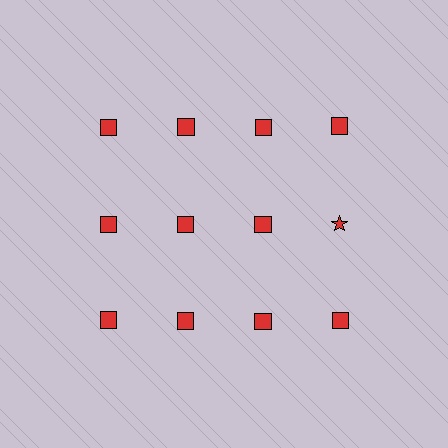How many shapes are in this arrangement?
There are 12 shapes arranged in a grid pattern.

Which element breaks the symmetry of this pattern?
The red star in the second row, second from right column breaks the symmetry. All other shapes are red squares.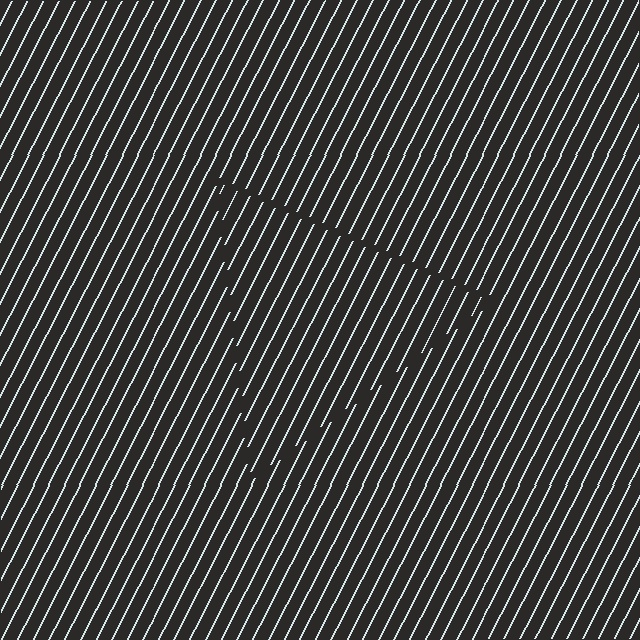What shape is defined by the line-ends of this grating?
An illusory triangle. The interior of the shape contains the same grating, shifted by half a period — the contour is defined by the phase discontinuity where line-ends from the inner and outer gratings abut.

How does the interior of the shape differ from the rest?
The interior of the shape contains the same grating, shifted by half a period — the contour is defined by the phase discontinuity where line-ends from the inner and outer gratings abut.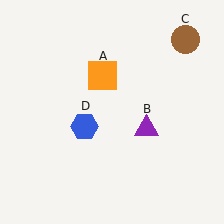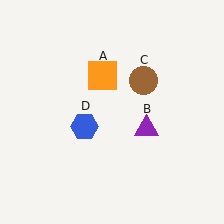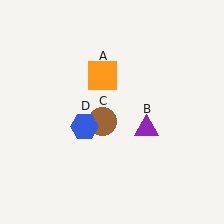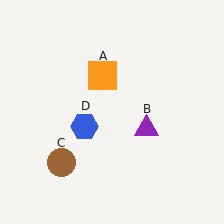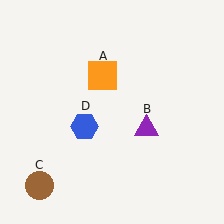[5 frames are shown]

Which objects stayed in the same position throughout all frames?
Orange square (object A) and purple triangle (object B) and blue hexagon (object D) remained stationary.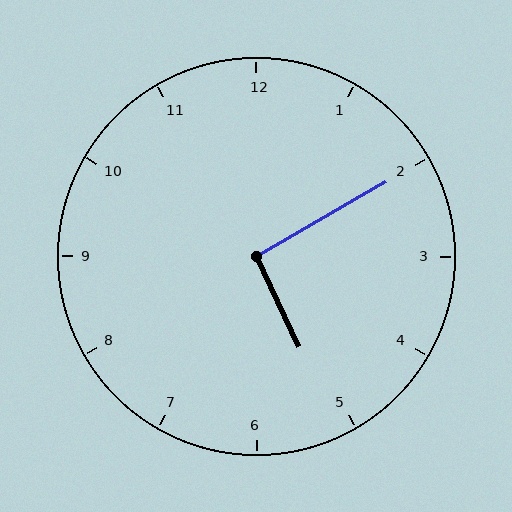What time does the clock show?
5:10.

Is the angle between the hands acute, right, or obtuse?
It is right.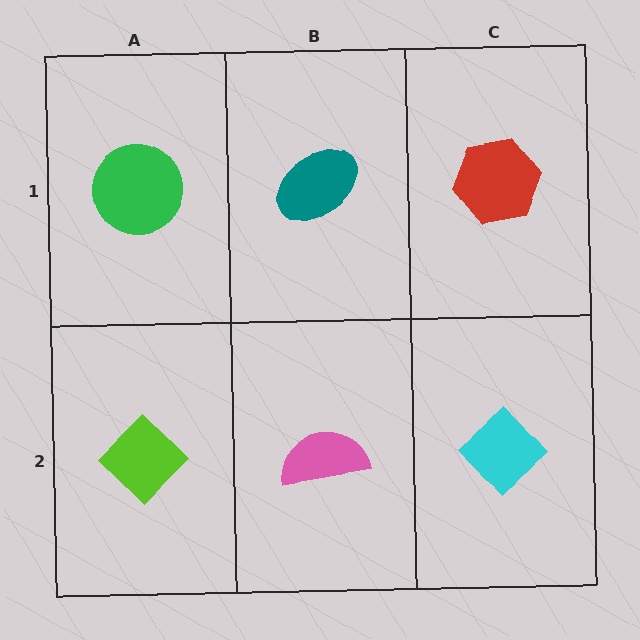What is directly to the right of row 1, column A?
A teal ellipse.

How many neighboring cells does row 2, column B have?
3.